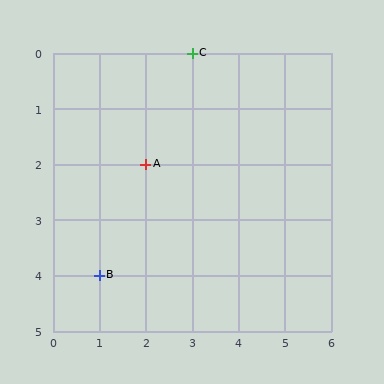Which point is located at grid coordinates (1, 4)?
Point B is at (1, 4).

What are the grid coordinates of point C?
Point C is at grid coordinates (3, 0).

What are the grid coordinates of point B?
Point B is at grid coordinates (1, 4).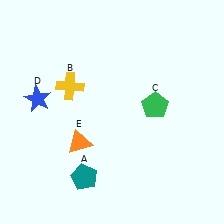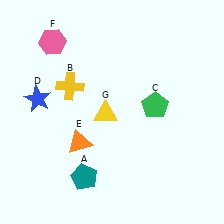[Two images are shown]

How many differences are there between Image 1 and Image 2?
There are 2 differences between the two images.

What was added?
A pink hexagon (F), a yellow triangle (G) were added in Image 2.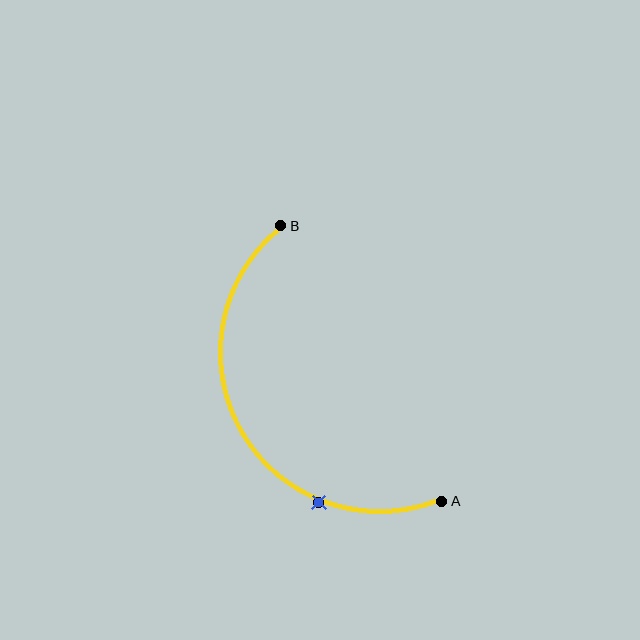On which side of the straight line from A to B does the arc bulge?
The arc bulges to the left of the straight line connecting A and B.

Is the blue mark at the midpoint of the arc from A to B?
No. The blue mark lies on the arc but is closer to endpoint A. The arc midpoint would be at the point on the curve equidistant along the arc from both A and B.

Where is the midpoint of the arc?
The arc midpoint is the point on the curve farthest from the straight line joining A and B. It sits to the left of that line.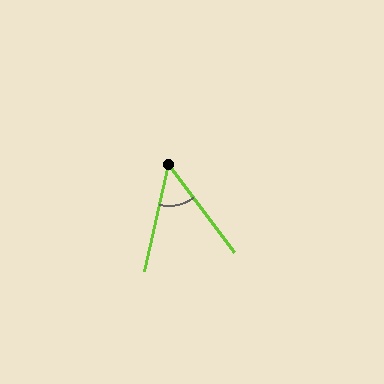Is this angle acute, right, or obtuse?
It is acute.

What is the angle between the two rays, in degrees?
Approximately 49 degrees.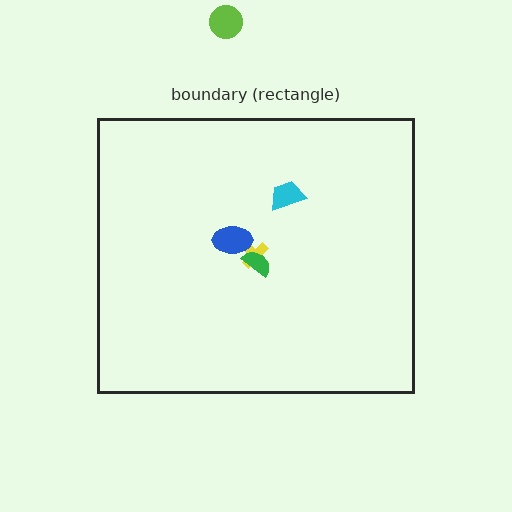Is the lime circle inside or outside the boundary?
Outside.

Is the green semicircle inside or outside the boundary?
Inside.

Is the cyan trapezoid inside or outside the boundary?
Inside.